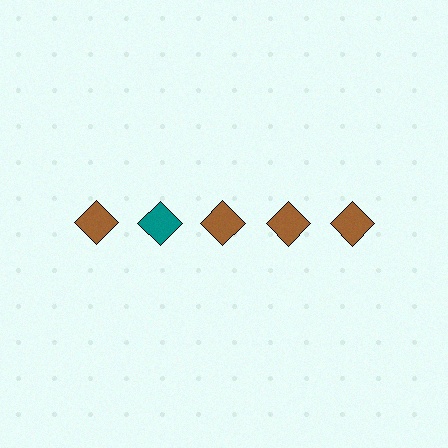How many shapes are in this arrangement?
There are 5 shapes arranged in a grid pattern.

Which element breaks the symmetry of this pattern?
The teal diamond in the top row, second from left column breaks the symmetry. All other shapes are brown diamonds.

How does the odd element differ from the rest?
It has a different color: teal instead of brown.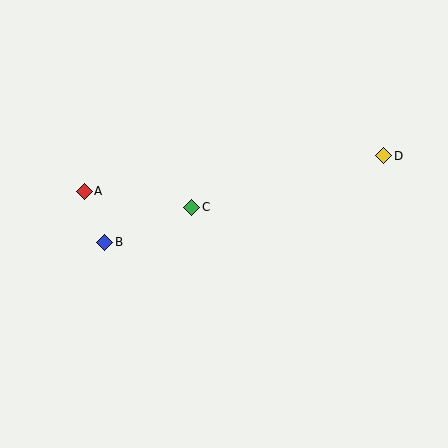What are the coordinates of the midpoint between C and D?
The midpoint between C and D is at (288, 181).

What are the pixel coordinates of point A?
Point A is at (84, 191).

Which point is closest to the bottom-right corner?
Point D is closest to the bottom-right corner.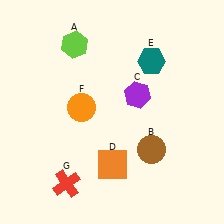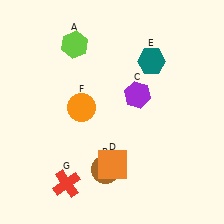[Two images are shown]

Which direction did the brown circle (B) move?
The brown circle (B) moved left.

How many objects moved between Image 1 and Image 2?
1 object moved between the two images.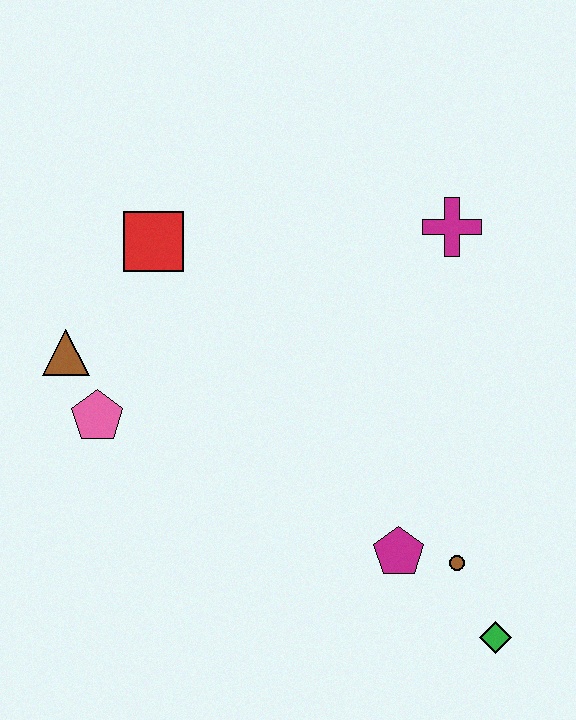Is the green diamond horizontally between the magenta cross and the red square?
No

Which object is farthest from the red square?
The green diamond is farthest from the red square.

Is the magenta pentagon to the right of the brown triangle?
Yes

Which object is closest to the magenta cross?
The red square is closest to the magenta cross.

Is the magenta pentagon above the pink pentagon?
No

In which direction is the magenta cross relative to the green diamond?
The magenta cross is above the green diamond.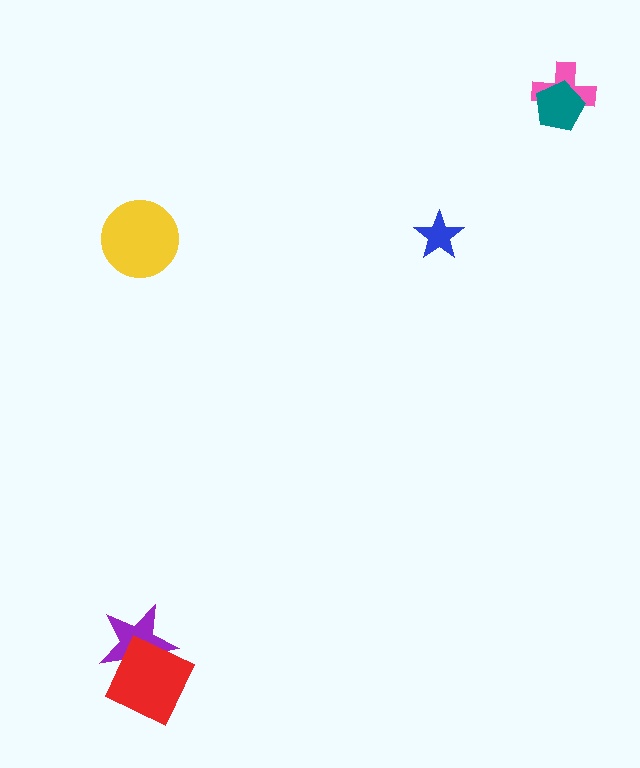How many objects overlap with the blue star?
0 objects overlap with the blue star.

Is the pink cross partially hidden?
Yes, it is partially covered by another shape.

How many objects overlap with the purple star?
1 object overlaps with the purple star.